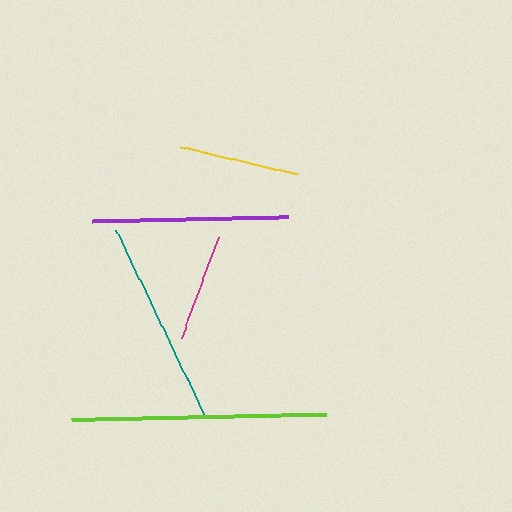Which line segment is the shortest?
The magenta line is the shortest at approximately 108 pixels.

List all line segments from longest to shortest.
From longest to shortest: lime, teal, purple, yellow, magenta.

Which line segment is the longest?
The lime line is the longest at approximately 254 pixels.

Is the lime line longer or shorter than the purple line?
The lime line is longer than the purple line.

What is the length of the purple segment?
The purple segment is approximately 196 pixels long.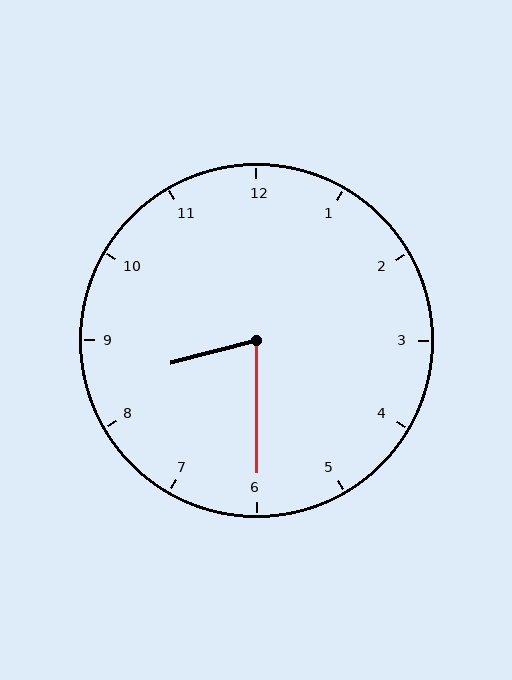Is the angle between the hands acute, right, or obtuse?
It is acute.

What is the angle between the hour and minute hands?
Approximately 75 degrees.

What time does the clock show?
8:30.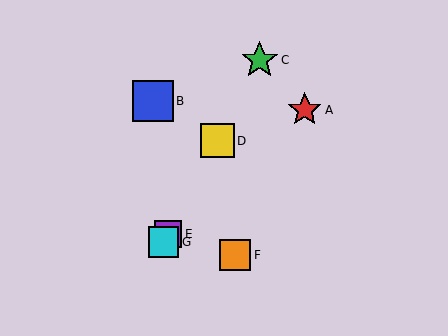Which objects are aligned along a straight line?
Objects C, D, E, G are aligned along a straight line.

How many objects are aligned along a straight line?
4 objects (C, D, E, G) are aligned along a straight line.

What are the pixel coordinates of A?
Object A is at (305, 110).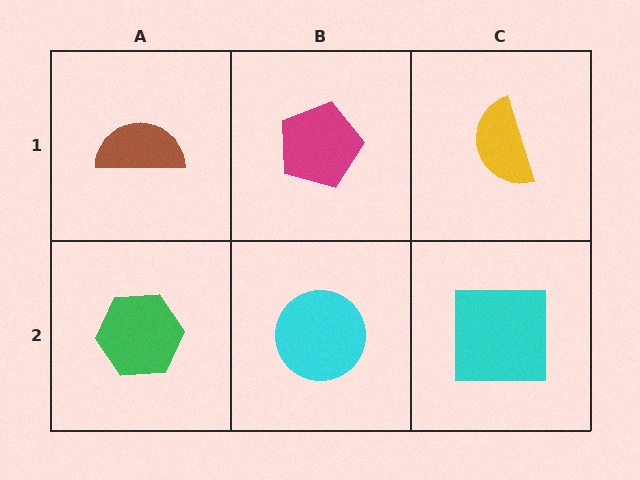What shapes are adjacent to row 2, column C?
A yellow semicircle (row 1, column C), a cyan circle (row 2, column B).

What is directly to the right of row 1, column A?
A magenta pentagon.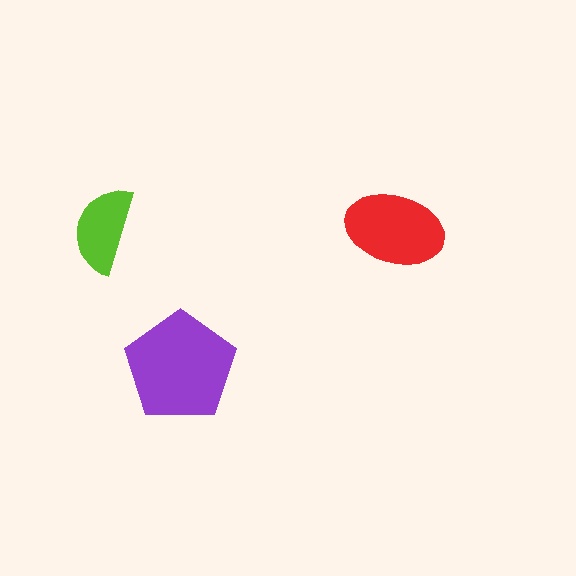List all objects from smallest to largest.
The lime semicircle, the red ellipse, the purple pentagon.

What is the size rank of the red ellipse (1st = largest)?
2nd.